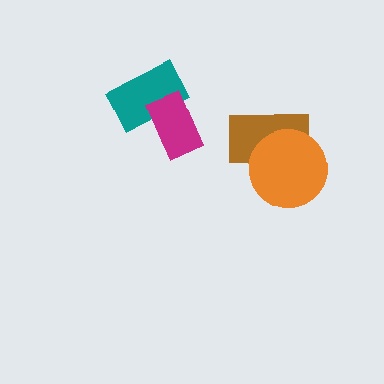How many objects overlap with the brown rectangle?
1 object overlaps with the brown rectangle.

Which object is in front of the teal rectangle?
The magenta rectangle is in front of the teal rectangle.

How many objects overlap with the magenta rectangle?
1 object overlaps with the magenta rectangle.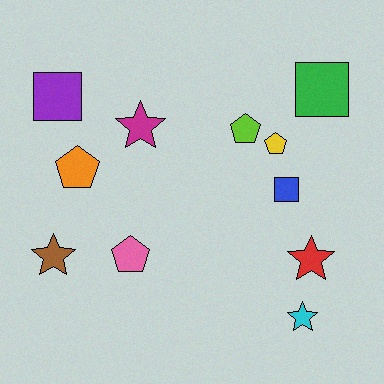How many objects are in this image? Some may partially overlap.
There are 11 objects.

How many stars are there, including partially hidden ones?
There are 4 stars.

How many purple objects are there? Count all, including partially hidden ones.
There is 1 purple object.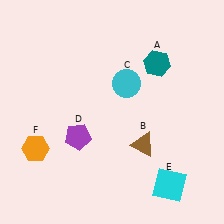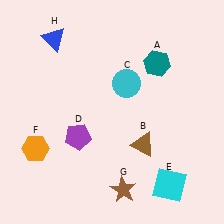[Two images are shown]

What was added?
A brown star (G), a blue triangle (H) were added in Image 2.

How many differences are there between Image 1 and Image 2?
There are 2 differences between the two images.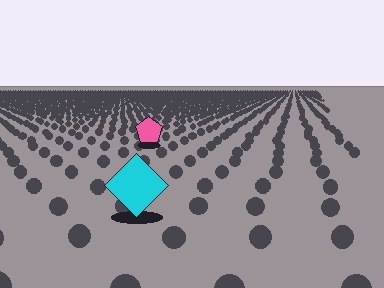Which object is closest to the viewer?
The cyan diamond is closest. The texture marks near it are larger and more spread out.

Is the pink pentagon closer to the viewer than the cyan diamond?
No. The cyan diamond is closer — you can tell from the texture gradient: the ground texture is coarser near it.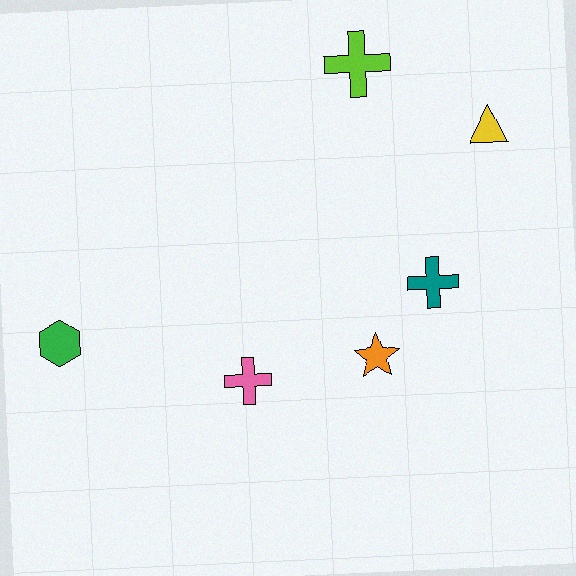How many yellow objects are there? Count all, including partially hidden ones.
There is 1 yellow object.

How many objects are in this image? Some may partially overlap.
There are 6 objects.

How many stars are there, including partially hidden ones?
There is 1 star.